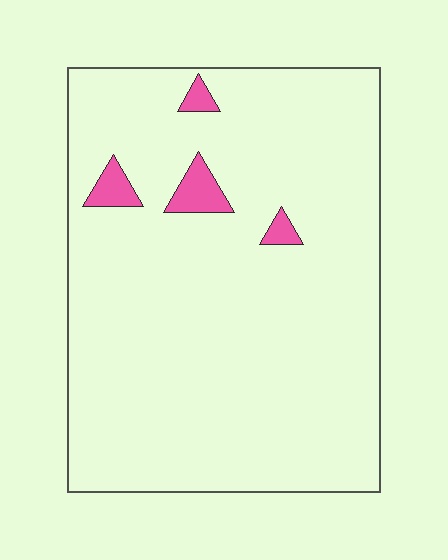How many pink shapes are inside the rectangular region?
4.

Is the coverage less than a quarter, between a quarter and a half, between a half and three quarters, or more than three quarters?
Less than a quarter.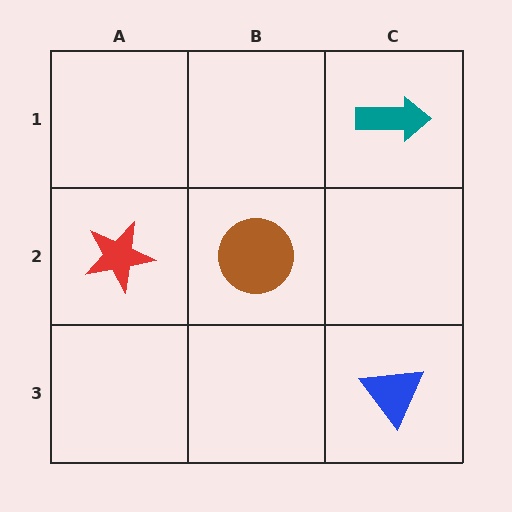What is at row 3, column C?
A blue triangle.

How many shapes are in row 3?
1 shape.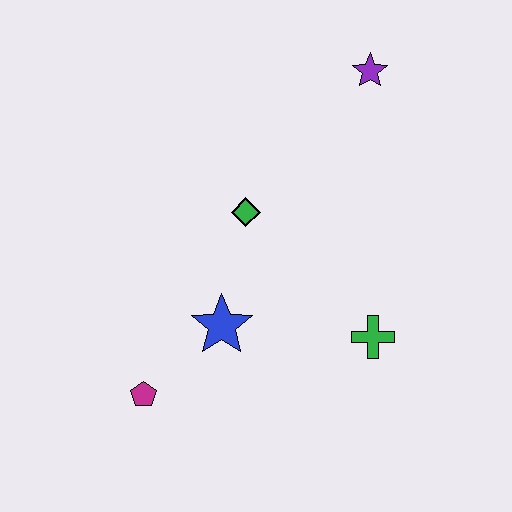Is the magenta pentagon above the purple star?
No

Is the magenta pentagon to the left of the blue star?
Yes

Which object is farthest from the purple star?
The magenta pentagon is farthest from the purple star.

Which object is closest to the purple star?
The green diamond is closest to the purple star.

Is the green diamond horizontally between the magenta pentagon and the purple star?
Yes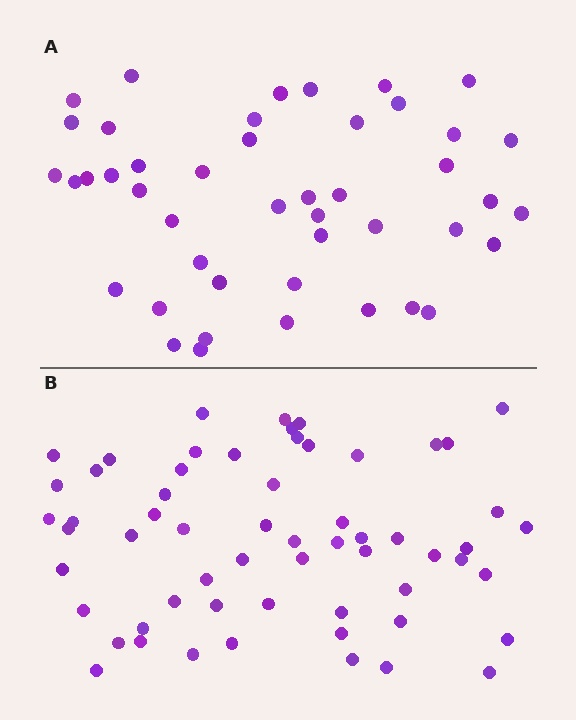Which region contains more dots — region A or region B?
Region B (the bottom region) has more dots.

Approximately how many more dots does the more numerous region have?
Region B has approximately 15 more dots than region A.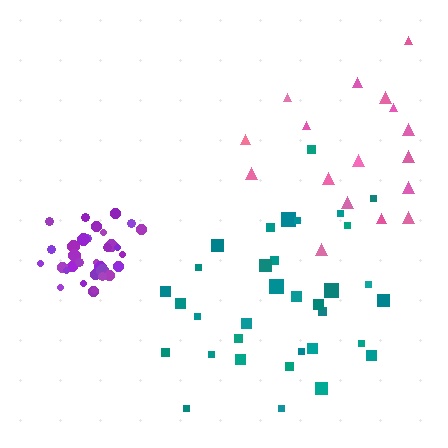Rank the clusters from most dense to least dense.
purple, teal, pink.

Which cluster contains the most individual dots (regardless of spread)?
Purple (34).